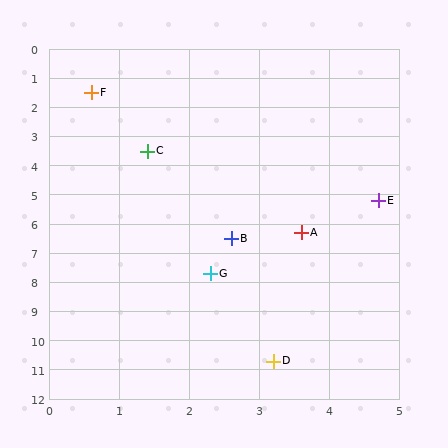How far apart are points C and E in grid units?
Points C and E are about 3.7 grid units apart.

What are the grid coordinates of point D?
Point D is at approximately (3.2, 10.7).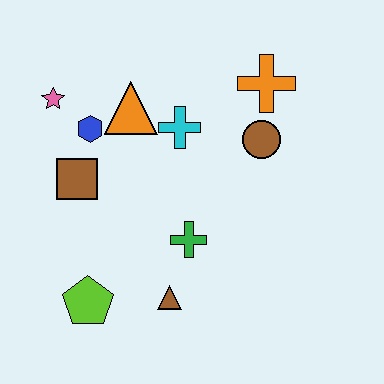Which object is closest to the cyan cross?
The orange triangle is closest to the cyan cross.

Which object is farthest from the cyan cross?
The lime pentagon is farthest from the cyan cross.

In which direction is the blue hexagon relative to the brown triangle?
The blue hexagon is above the brown triangle.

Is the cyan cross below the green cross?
No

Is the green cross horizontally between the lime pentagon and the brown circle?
Yes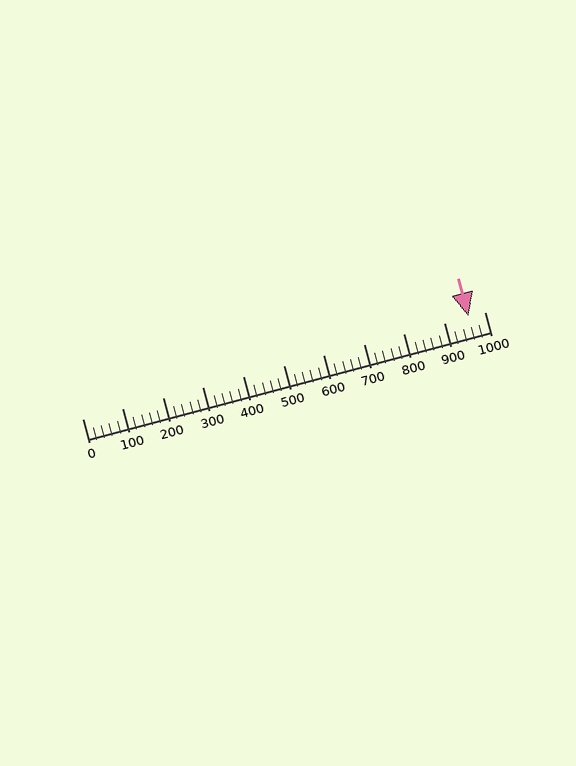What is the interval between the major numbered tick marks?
The major tick marks are spaced 100 units apart.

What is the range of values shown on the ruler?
The ruler shows values from 0 to 1000.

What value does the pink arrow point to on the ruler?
The pink arrow points to approximately 960.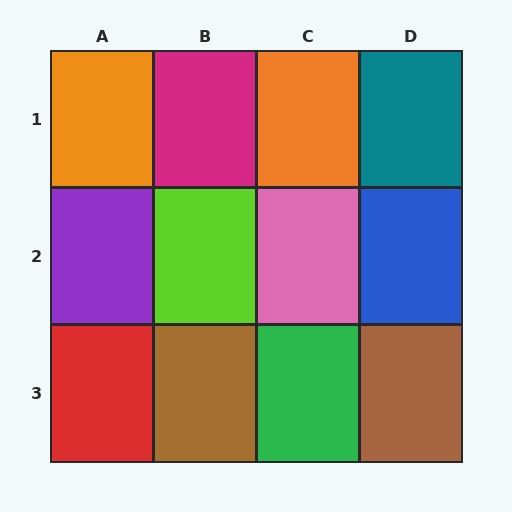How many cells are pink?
1 cell is pink.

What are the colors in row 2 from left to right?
Purple, lime, pink, blue.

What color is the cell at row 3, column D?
Brown.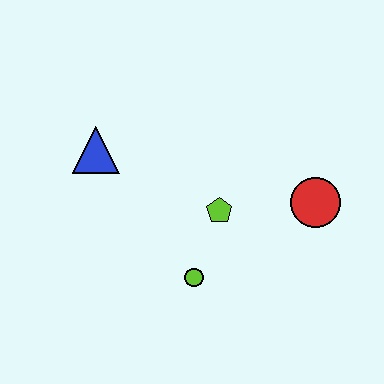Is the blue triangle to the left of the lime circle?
Yes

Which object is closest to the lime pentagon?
The lime circle is closest to the lime pentagon.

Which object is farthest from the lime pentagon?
The blue triangle is farthest from the lime pentagon.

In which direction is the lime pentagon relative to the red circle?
The lime pentagon is to the left of the red circle.